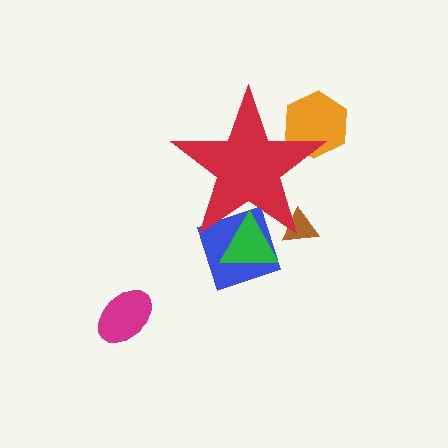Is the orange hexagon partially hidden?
Yes, the orange hexagon is partially hidden behind the red star.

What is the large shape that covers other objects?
A red star.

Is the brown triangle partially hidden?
Yes, the brown triangle is partially hidden behind the red star.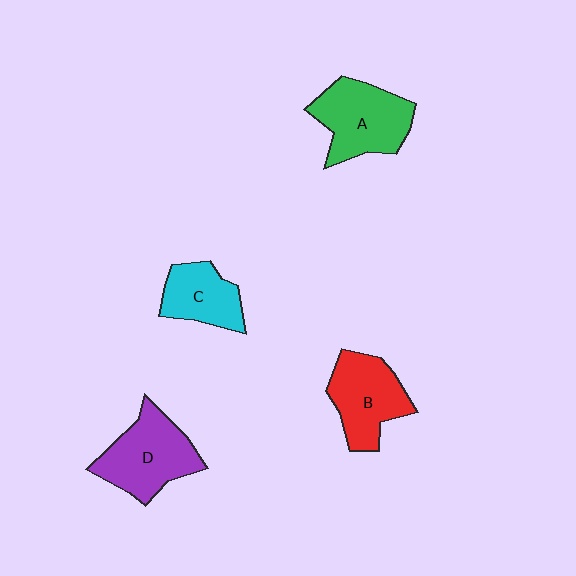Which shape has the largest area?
Shape A (green).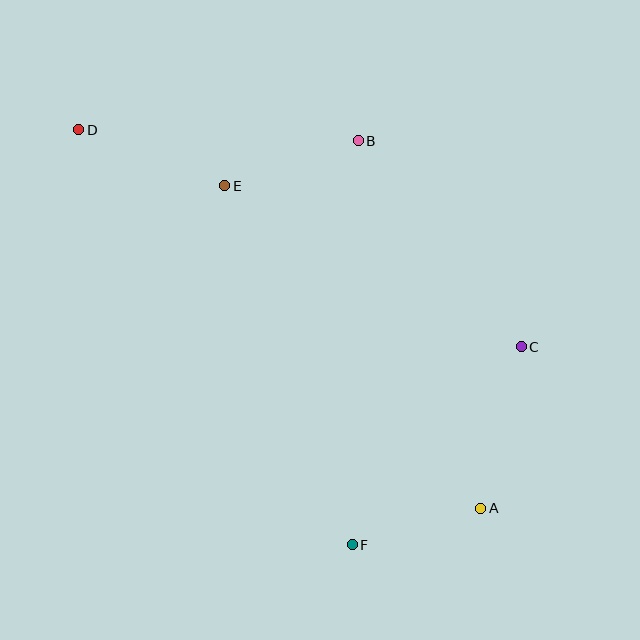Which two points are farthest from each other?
Points A and D are farthest from each other.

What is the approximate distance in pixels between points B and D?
The distance between B and D is approximately 279 pixels.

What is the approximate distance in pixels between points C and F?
The distance between C and F is approximately 260 pixels.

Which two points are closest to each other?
Points A and F are closest to each other.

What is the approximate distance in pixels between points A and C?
The distance between A and C is approximately 166 pixels.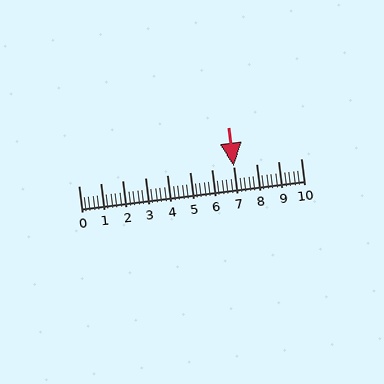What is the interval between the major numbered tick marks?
The major tick marks are spaced 1 units apart.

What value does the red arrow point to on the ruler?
The red arrow points to approximately 7.0.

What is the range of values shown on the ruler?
The ruler shows values from 0 to 10.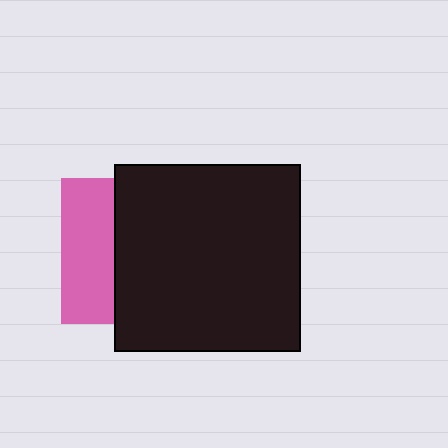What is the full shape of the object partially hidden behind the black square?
The partially hidden object is a pink square.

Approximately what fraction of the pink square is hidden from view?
Roughly 64% of the pink square is hidden behind the black square.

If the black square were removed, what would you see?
You would see the complete pink square.